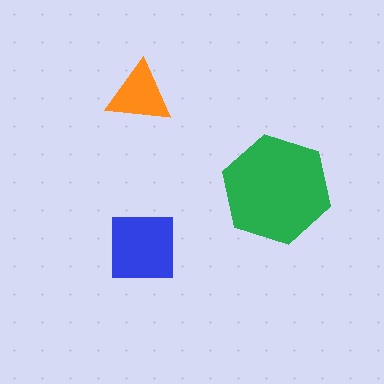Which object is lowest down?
The blue square is bottommost.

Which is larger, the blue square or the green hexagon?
The green hexagon.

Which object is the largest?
The green hexagon.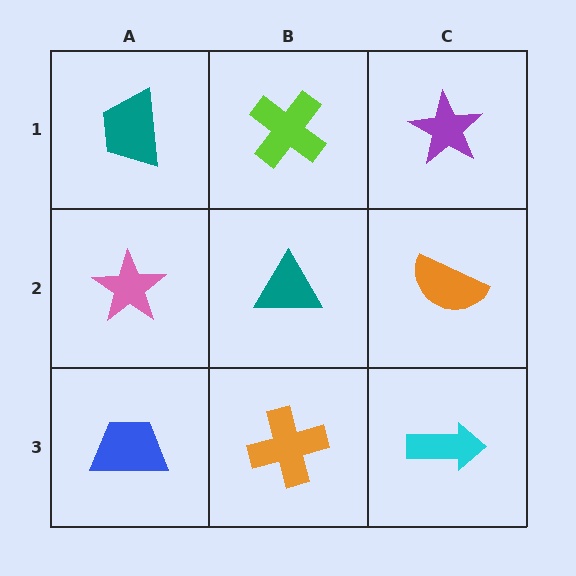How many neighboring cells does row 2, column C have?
3.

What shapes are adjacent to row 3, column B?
A teal triangle (row 2, column B), a blue trapezoid (row 3, column A), a cyan arrow (row 3, column C).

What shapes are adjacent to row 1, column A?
A pink star (row 2, column A), a lime cross (row 1, column B).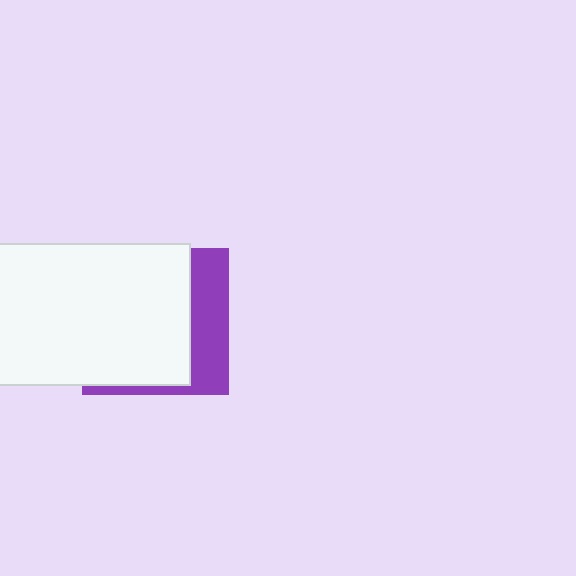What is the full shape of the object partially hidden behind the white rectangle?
The partially hidden object is a purple square.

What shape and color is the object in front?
The object in front is a white rectangle.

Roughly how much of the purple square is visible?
A small part of it is visible (roughly 31%).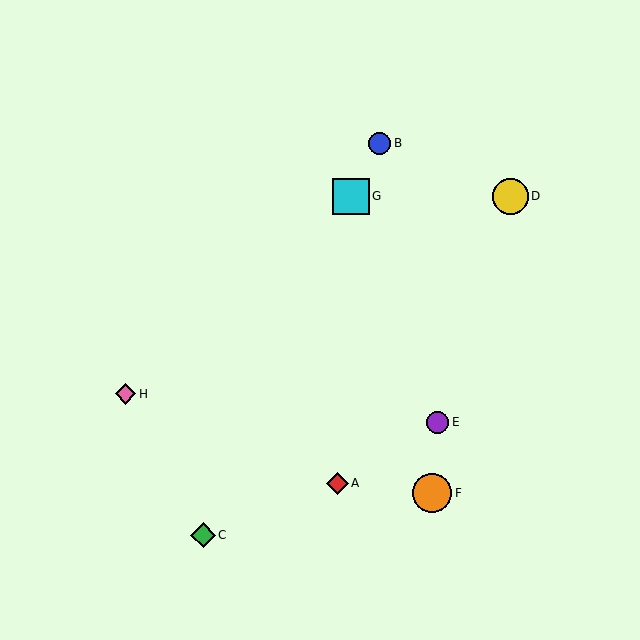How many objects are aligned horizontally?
2 objects (D, G) are aligned horizontally.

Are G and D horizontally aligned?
Yes, both are at y≈196.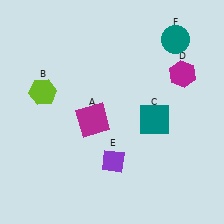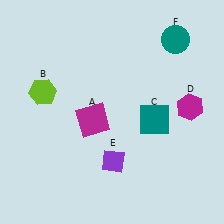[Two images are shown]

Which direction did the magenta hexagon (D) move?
The magenta hexagon (D) moved down.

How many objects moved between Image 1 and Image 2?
1 object moved between the two images.